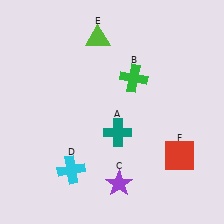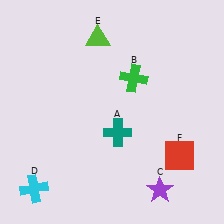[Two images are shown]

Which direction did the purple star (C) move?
The purple star (C) moved right.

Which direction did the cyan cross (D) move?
The cyan cross (D) moved left.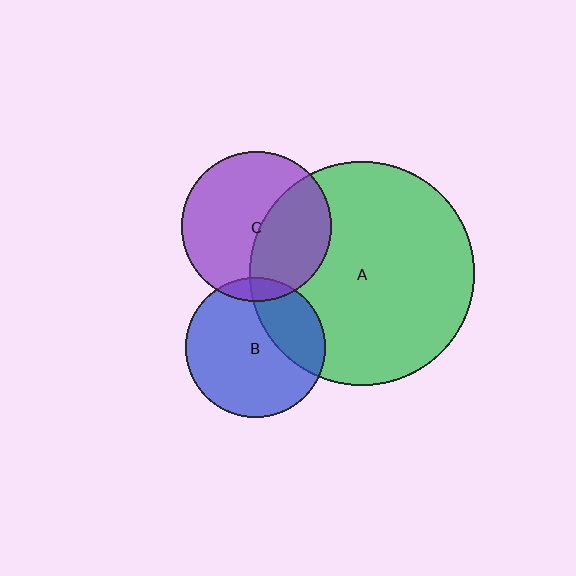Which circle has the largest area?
Circle A (green).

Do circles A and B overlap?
Yes.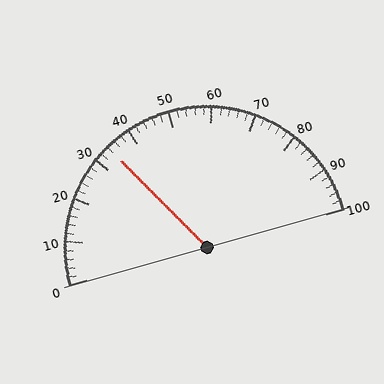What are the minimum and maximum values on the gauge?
The gauge ranges from 0 to 100.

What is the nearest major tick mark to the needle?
The nearest major tick mark is 30.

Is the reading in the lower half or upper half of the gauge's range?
The reading is in the lower half of the range (0 to 100).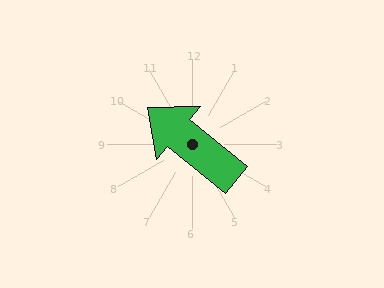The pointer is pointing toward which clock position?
Roughly 10 o'clock.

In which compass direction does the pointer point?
Northwest.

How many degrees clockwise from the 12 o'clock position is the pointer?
Approximately 309 degrees.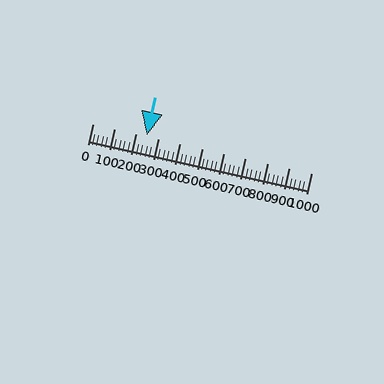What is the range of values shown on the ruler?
The ruler shows values from 0 to 1000.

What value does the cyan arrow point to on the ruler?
The cyan arrow points to approximately 246.